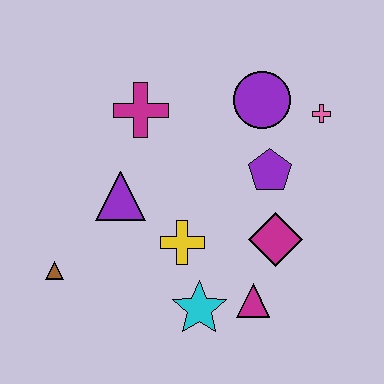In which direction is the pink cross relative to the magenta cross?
The pink cross is to the right of the magenta cross.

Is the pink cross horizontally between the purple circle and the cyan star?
No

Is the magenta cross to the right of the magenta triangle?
No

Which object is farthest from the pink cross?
The brown triangle is farthest from the pink cross.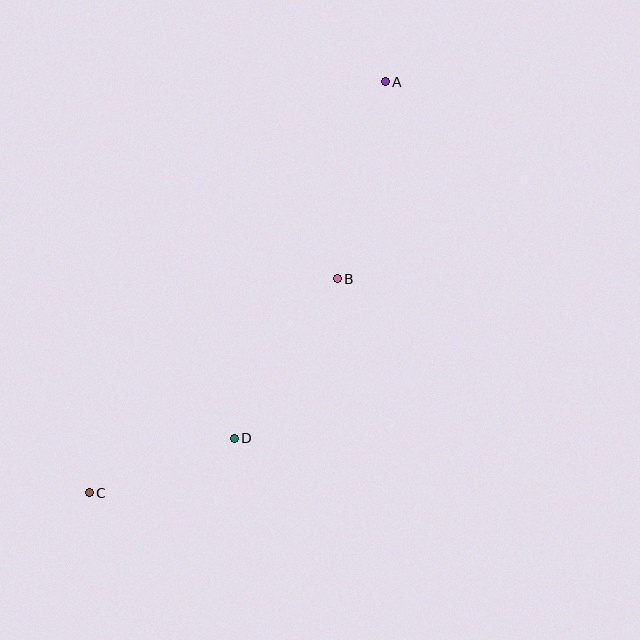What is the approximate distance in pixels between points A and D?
The distance between A and D is approximately 387 pixels.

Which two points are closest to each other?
Points C and D are closest to each other.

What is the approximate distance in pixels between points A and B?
The distance between A and B is approximately 203 pixels.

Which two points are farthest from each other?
Points A and C are farthest from each other.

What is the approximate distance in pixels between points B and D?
The distance between B and D is approximately 190 pixels.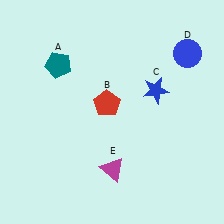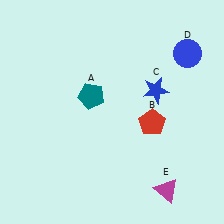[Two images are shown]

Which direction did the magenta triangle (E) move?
The magenta triangle (E) moved right.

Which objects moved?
The objects that moved are: the teal pentagon (A), the red pentagon (B), the magenta triangle (E).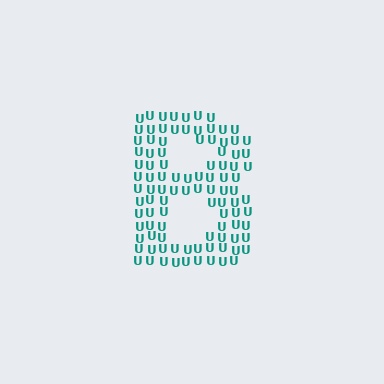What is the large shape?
The large shape is the letter B.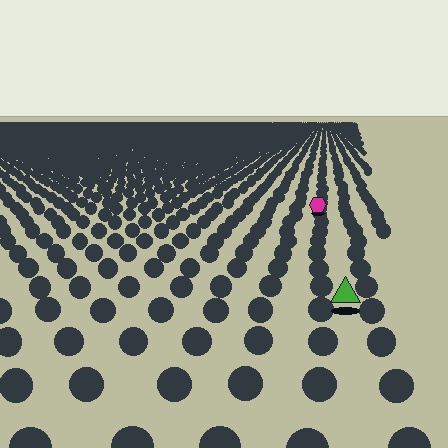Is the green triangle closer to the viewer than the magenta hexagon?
Yes. The green triangle is closer — you can tell from the texture gradient: the ground texture is coarser near it.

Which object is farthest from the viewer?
The magenta hexagon is farthest from the viewer. It appears smaller and the ground texture around it is denser.